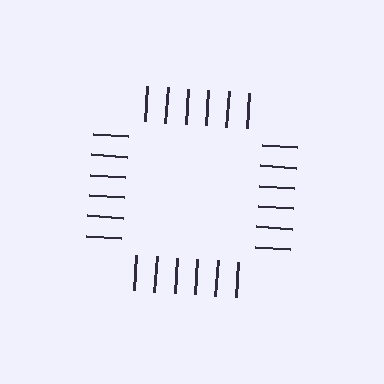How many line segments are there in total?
24 — 6 along each of the 4 edges.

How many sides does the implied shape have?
4 sides — the line-ends trace a square.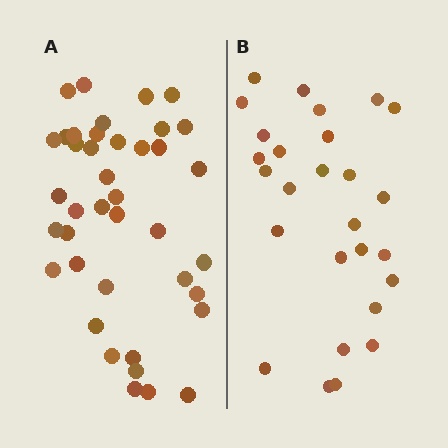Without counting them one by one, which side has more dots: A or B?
Region A (the left region) has more dots.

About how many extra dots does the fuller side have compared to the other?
Region A has approximately 15 more dots than region B.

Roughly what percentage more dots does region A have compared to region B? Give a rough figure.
About 50% more.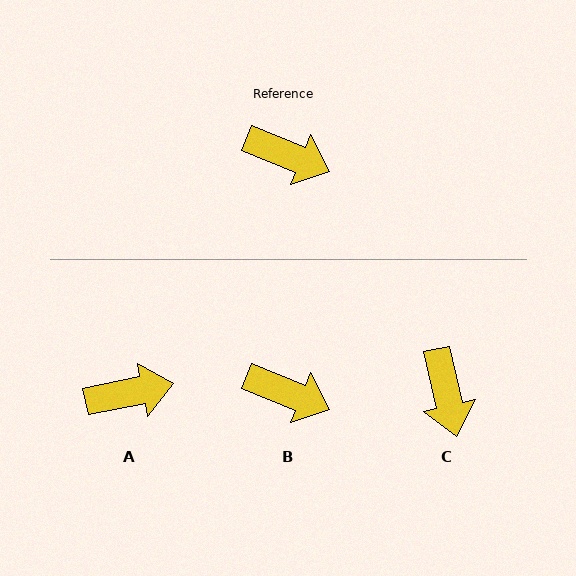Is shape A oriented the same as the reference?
No, it is off by about 34 degrees.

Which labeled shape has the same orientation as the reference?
B.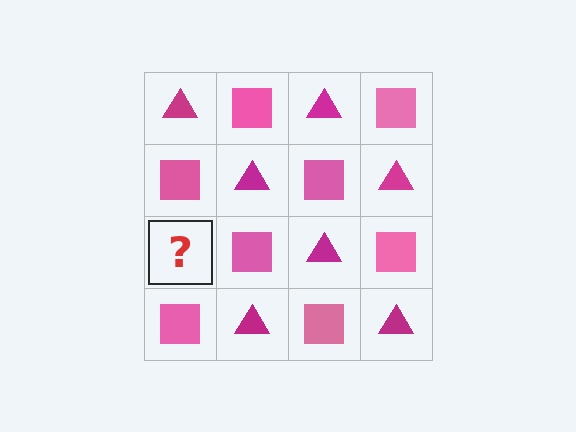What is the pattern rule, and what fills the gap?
The rule is that it alternates magenta triangle and pink square in a checkerboard pattern. The gap should be filled with a magenta triangle.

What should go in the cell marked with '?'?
The missing cell should contain a magenta triangle.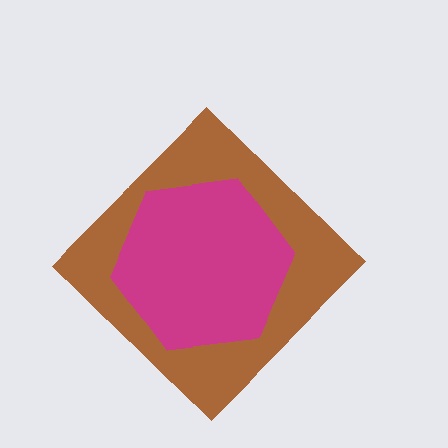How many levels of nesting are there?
2.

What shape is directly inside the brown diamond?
The magenta hexagon.